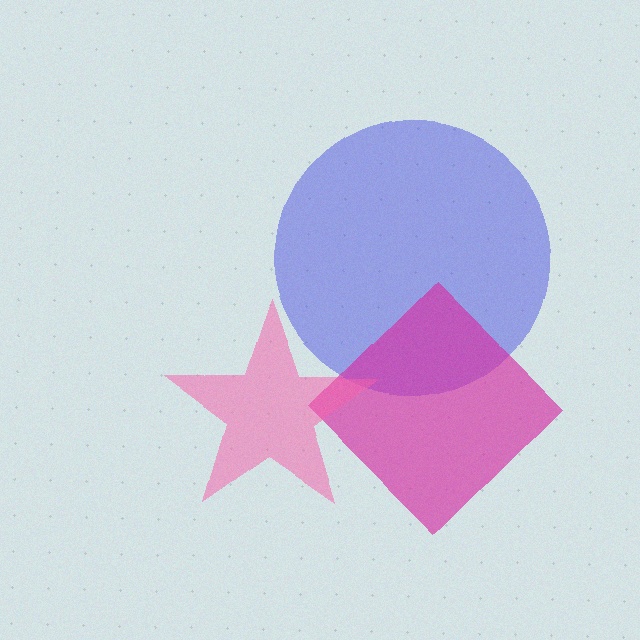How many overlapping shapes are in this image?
There are 3 overlapping shapes in the image.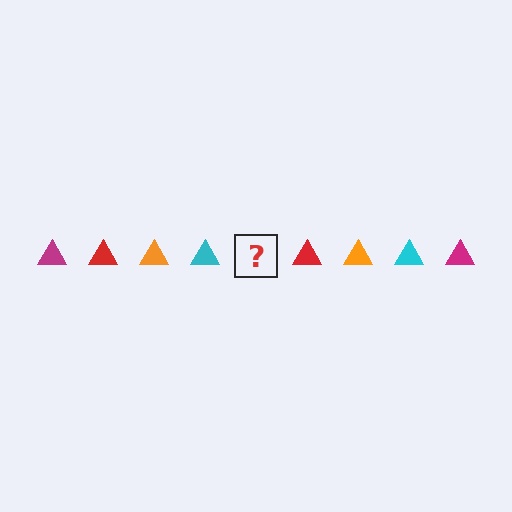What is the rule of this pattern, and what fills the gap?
The rule is that the pattern cycles through magenta, red, orange, cyan triangles. The gap should be filled with a magenta triangle.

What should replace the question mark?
The question mark should be replaced with a magenta triangle.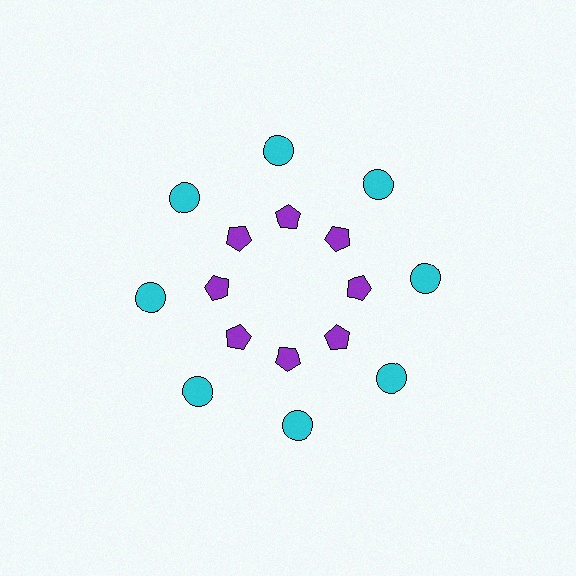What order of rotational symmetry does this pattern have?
This pattern has 8-fold rotational symmetry.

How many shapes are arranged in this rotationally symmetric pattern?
There are 16 shapes, arranged in 8 groups of 2.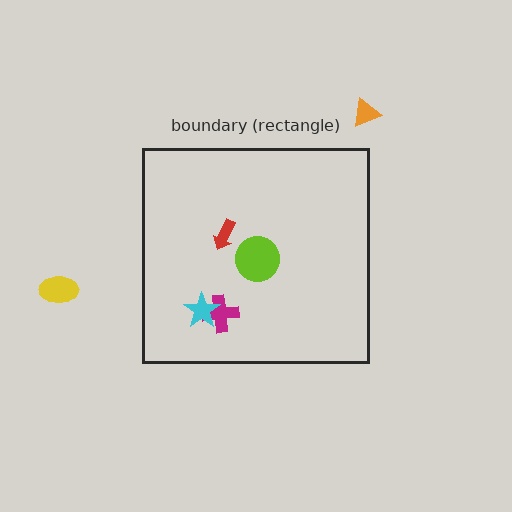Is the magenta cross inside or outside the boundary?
Inside.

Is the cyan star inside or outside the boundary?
Inside.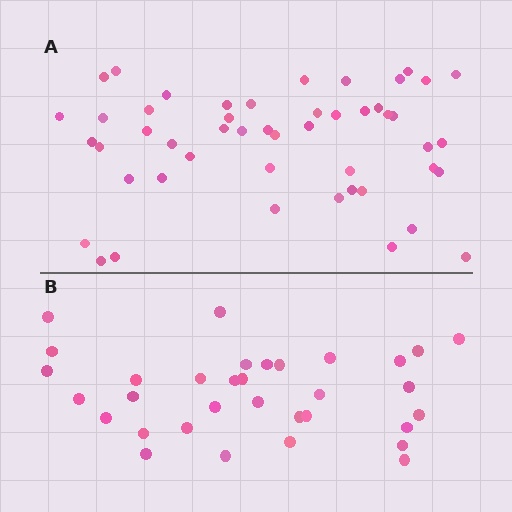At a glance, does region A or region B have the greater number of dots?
Region A (the top region) has more dots.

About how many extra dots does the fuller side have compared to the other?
Region A has approximately 15 more dots than region B.